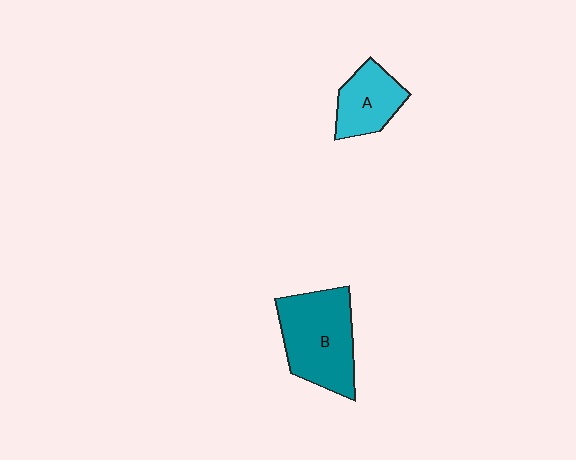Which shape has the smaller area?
Shape A (cyan).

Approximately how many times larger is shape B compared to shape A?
Approximately 1.7 times.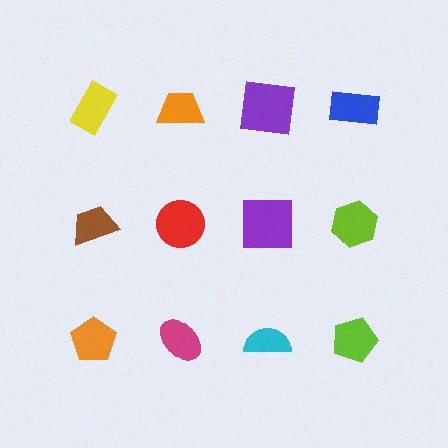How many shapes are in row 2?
4 shapes.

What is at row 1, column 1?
A yellow rectangle.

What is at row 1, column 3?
A purple square.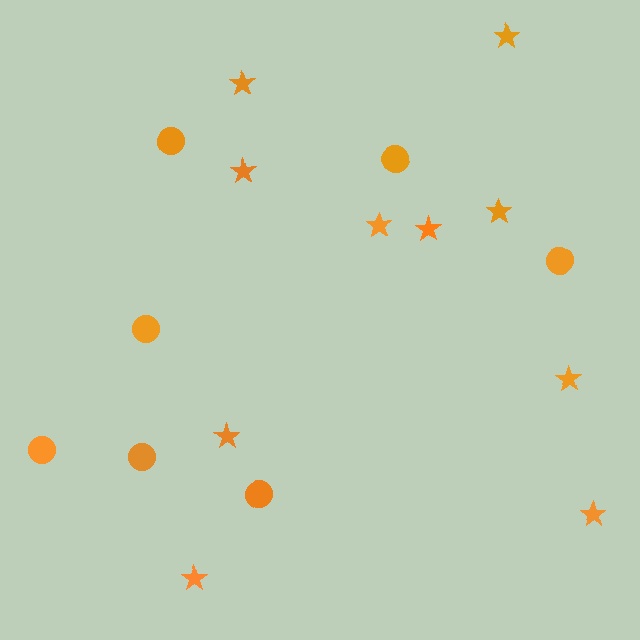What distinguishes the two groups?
There are 2 groups: one group of circles (7) and one group of stars (10).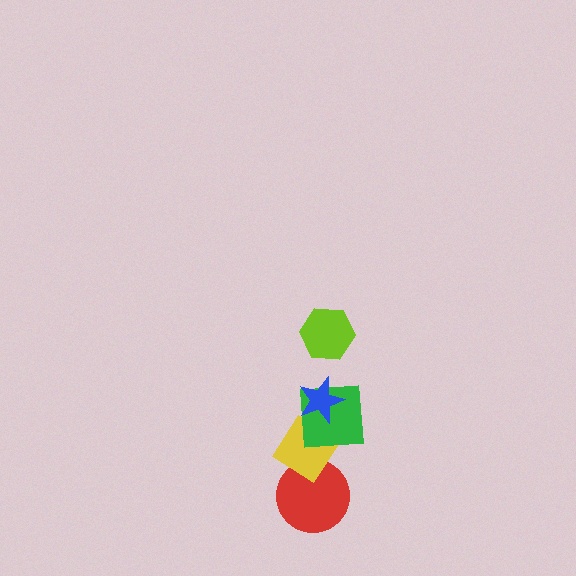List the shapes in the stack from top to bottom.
From top to bottom: the lime hexagon, the blue star, the green square, the yellow diamond, the red circle.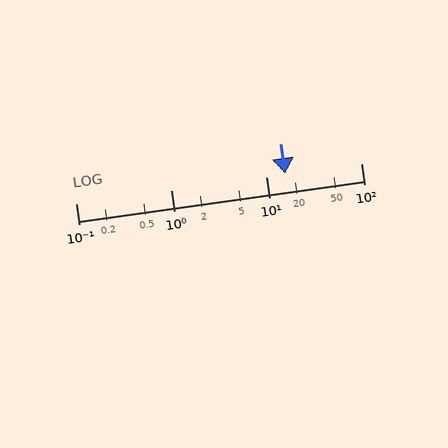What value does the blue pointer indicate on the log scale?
The pointer indicates approximately 16.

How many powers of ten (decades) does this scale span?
The scale spans 3 decades, from 0.1 to 100.